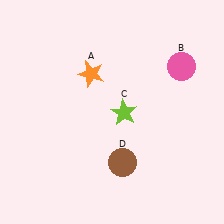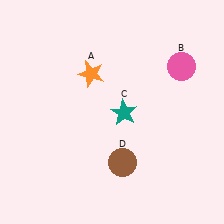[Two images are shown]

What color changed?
The star (C) changed from lime in Image 1 to teal in Image 2.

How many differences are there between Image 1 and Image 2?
There is 1 difference between the two images.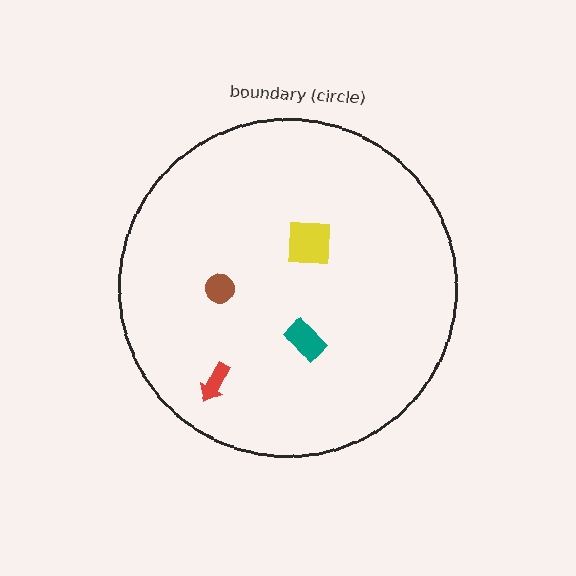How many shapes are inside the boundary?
4 inside, 0 outside.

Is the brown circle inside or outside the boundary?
Inside.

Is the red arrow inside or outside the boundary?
Inside.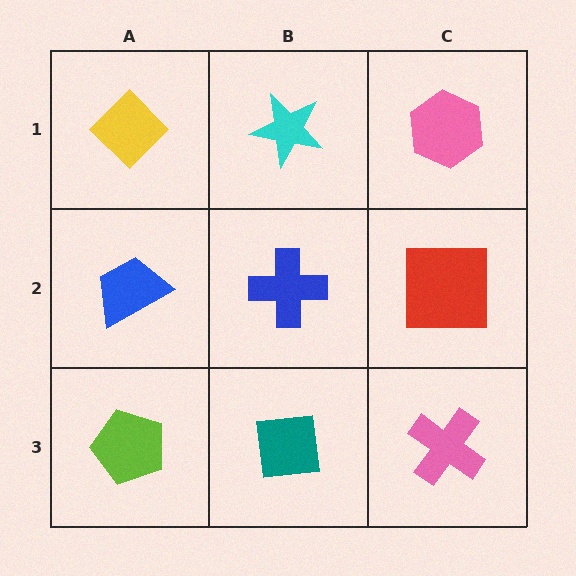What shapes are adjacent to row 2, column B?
A cyan star (row 1, column B), a teal square (row 3, column B), a blue trapezoid (row 2, column A), a red square (row 2, column C).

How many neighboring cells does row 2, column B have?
4.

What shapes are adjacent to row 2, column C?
A pink hexagon (row 1, column C), a pink cross (row 3, column C), a blue cross (row 2, column B).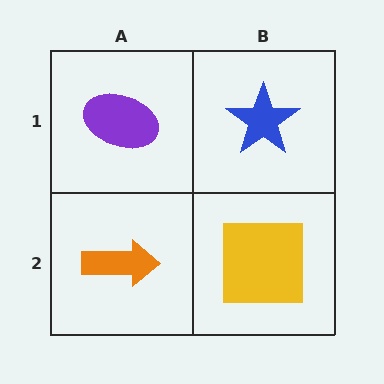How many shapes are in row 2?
2 shapes.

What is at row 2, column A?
An orange arrow.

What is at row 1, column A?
A purple ellipse.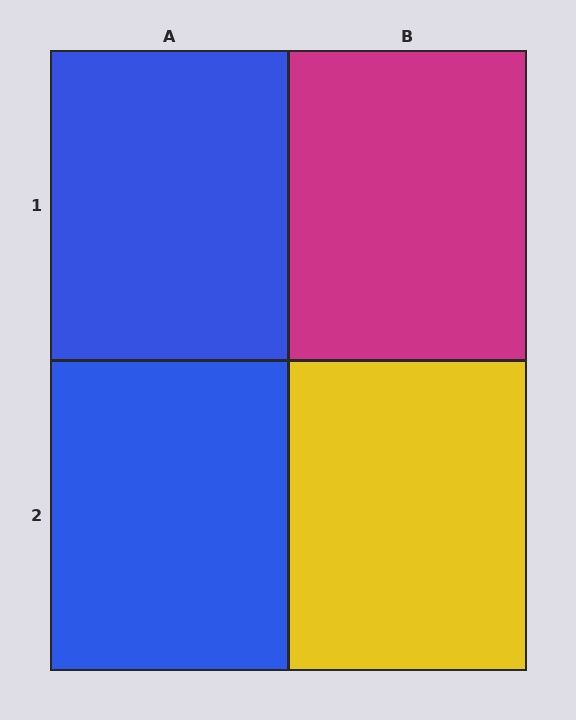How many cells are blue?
2 cells are blue.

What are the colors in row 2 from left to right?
Blue, yellow.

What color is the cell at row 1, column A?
Blue.